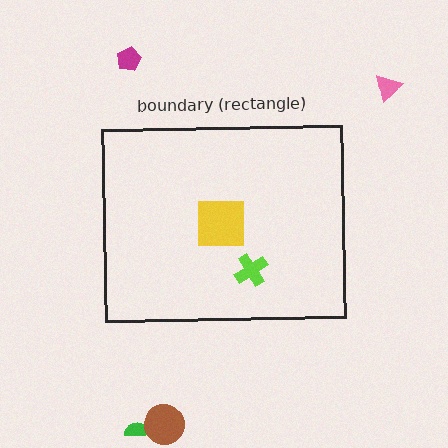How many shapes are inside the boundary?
2 inside, 4 outside.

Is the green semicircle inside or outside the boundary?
Outside.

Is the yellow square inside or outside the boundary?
Inside.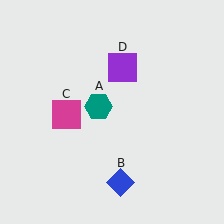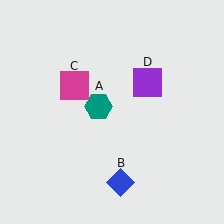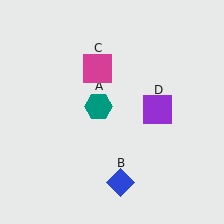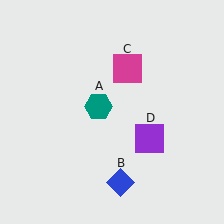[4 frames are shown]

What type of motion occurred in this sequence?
The magenta square (object C), purple square (object D) rotated clockwise around the center of the scene.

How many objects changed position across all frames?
2 objects changed position: magenta square (object C), purple square (object D).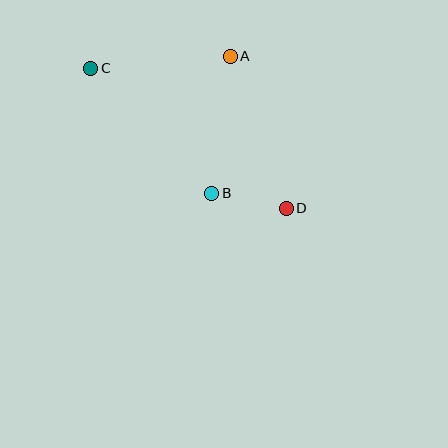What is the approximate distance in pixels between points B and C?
The distance between B and C is approximately 174 pixels.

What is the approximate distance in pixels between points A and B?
The distance between A and B is approximately 138 pixels.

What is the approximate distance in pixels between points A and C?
The distance between A and C is approximately 140 pixels.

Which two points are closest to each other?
Points B and D are closest to each other.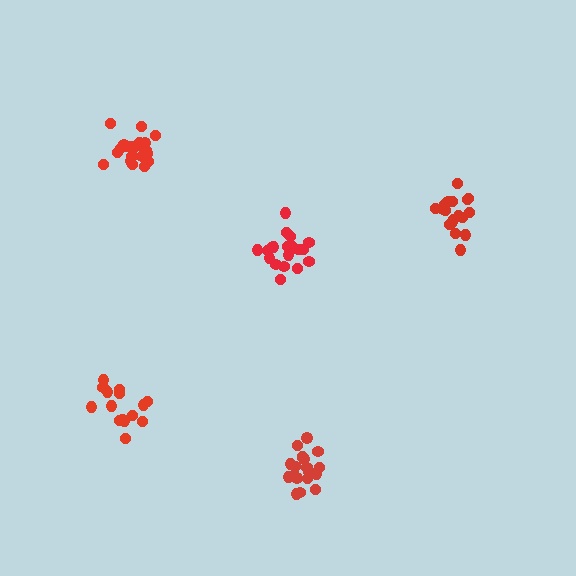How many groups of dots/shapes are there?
There are 5 groups.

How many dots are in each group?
Group 1: 20 dots, Group 2: 21 dots, Group 3: 15 dots, Group 4: 18 dots, Group 5: 21 dots (95 total).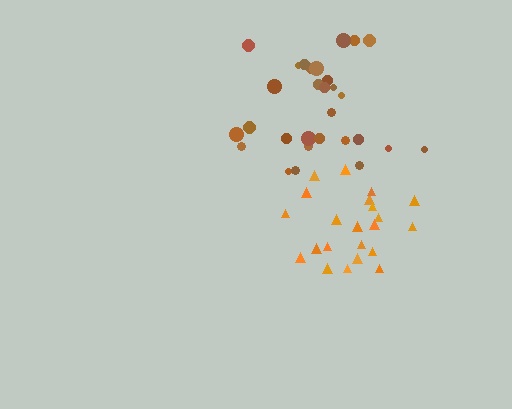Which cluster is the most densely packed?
Orange.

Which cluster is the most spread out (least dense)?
Brown.